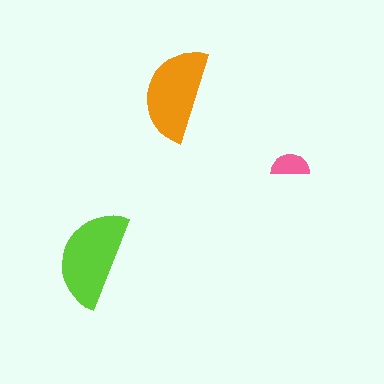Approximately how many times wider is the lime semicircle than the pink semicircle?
About 2.5 times wider.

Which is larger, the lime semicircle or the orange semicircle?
The lime one.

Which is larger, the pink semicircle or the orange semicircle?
The orange one.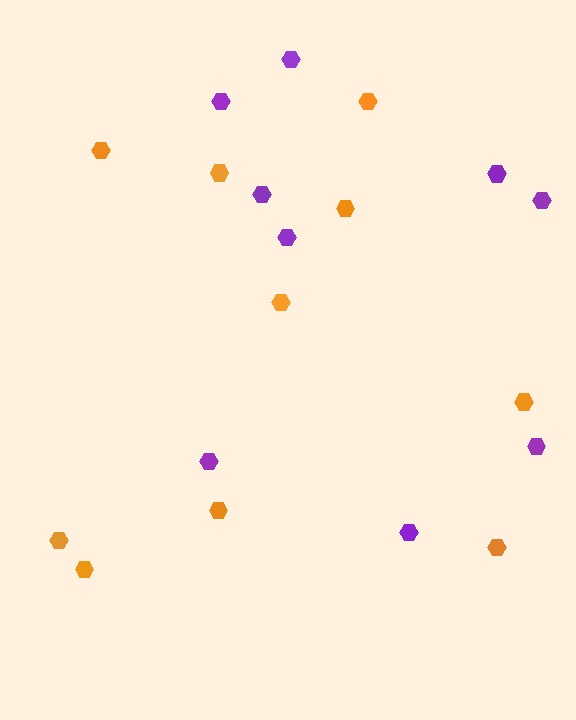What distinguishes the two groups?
There are 2 groups: one group of purple hexagons (9) and one group of orange hexagons (10).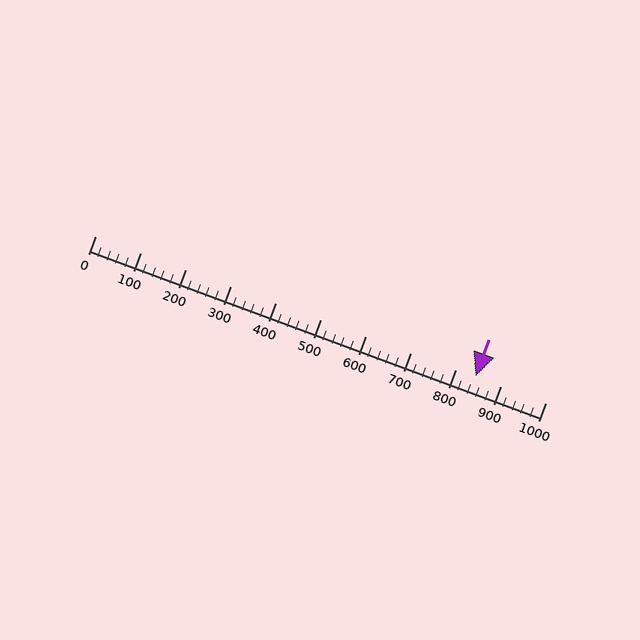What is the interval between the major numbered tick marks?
The major tick marks are spaced 100 units apart.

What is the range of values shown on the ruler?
The ruler shows values from 0 to 1000.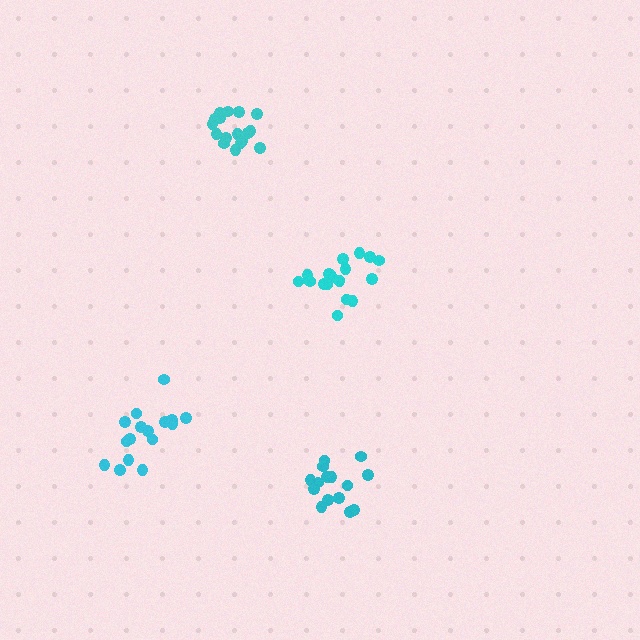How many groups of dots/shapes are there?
There are 4 groups.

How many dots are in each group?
Group 1: 18 dots, Group 2: 17 dots, Group 3: 15 dots, Group 4: 16 dots (66 total).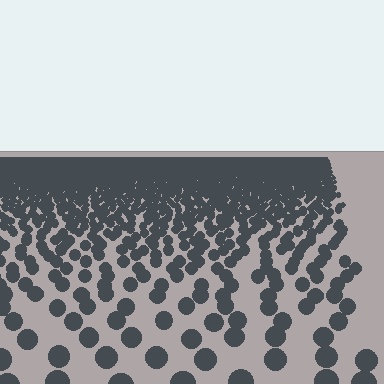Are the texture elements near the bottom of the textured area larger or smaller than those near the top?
Larger. Near the bottom, elements are closer to the viewer and appear at a bigger on-screen size.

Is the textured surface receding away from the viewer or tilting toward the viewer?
The surface is receding away from the viewer. Texture elements get smaller and denser toward the top.